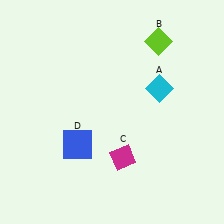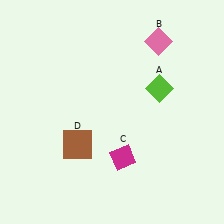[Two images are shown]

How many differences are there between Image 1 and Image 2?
There are 3 differences between the two images.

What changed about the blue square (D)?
In Image 1, D is blue. In Image 2, it changed to brown.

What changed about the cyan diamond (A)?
In Image 1, A is cyan. In Image 2, it changed to lime.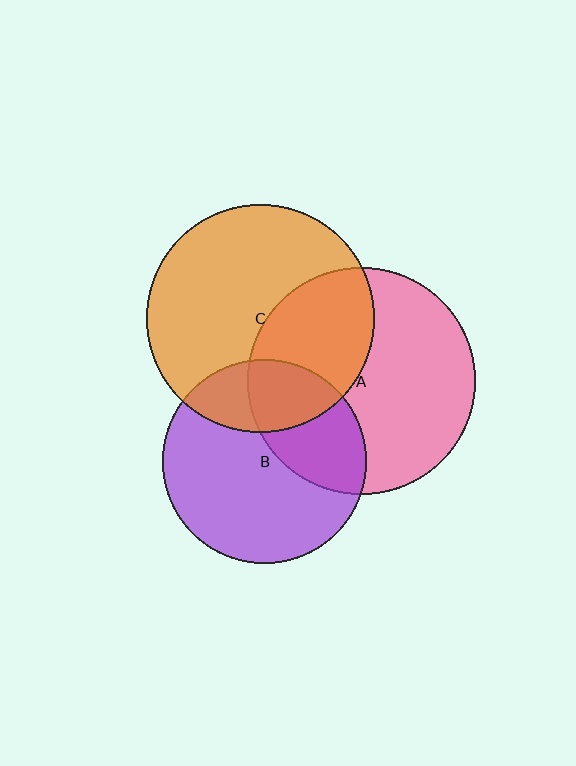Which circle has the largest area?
Circle A (pink).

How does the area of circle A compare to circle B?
Approximately 1.3 times.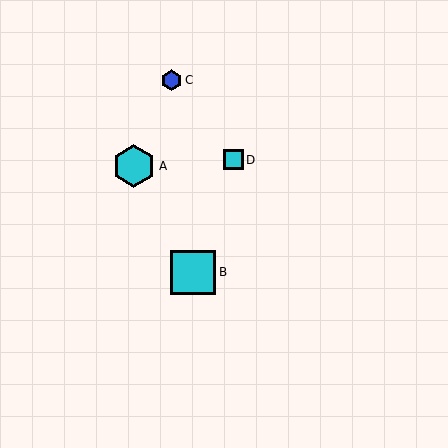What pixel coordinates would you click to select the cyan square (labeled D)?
Click at (233, 160) to select the cyan square D.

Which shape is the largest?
The cyan square (labeled B) is the largest.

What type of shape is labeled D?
Shape D is a cyan square.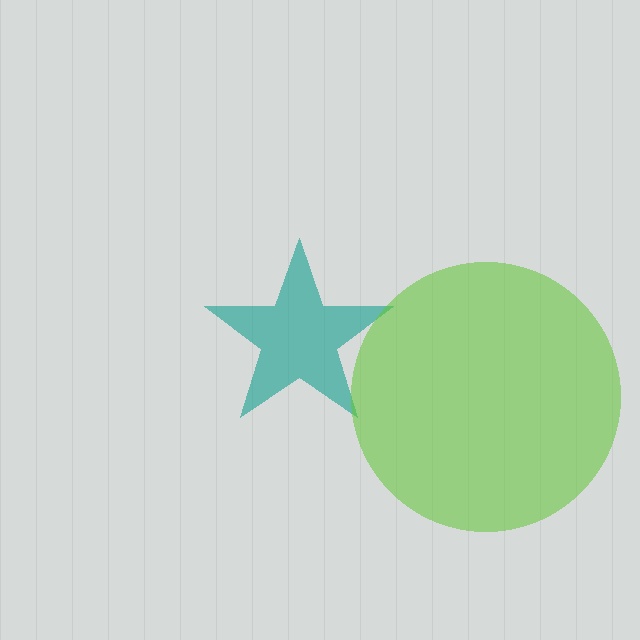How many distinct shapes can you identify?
There are 2 distinct shapes: a teal star, a lime circle.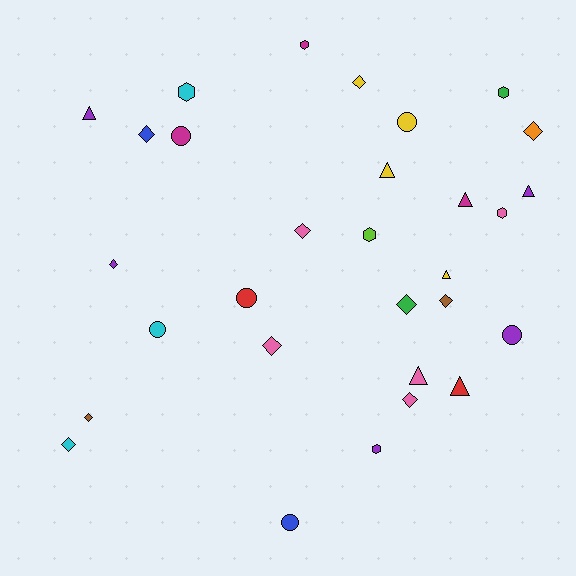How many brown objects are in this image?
There are 2 brown objects.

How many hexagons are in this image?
There are 6 hexagons.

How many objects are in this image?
There are 30 objects.